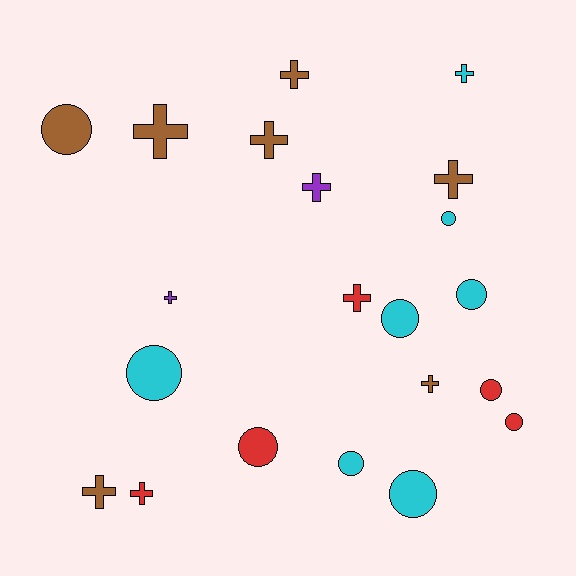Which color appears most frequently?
Cyan, with 7 objects.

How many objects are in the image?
There are 21 objects.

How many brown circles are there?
There is 1 brown circle.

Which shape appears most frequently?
Cross, with 11 objects.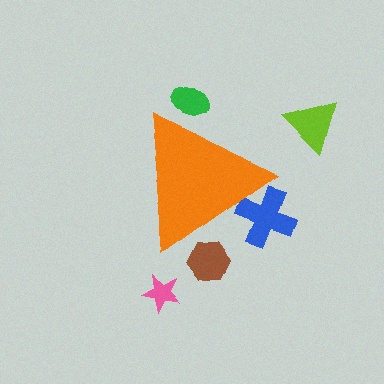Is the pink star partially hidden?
No, the pink star is fully visible.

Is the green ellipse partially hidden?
Yes, the green ellipse is partially hidden behind the orange triangle.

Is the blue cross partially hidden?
Yes, the blue cross is partially hidden behind the orange triangle.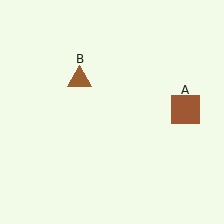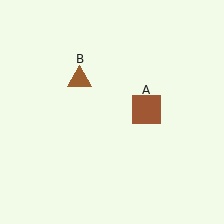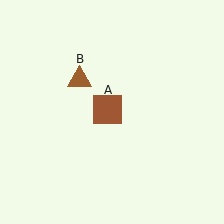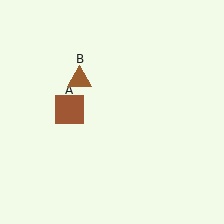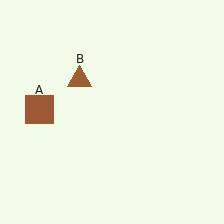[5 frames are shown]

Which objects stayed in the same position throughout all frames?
Brown triangle (object B) remained stationary.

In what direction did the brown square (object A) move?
The brown square (object A) moved left.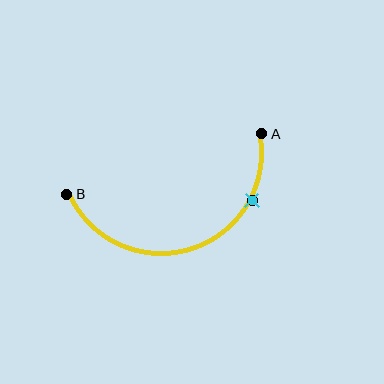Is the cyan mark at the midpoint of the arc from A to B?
No. The cyan mark lies on the arc but is closer to endpoint A. The arc midpoint would be at the point on the curve equidistant along the arc from both A and B.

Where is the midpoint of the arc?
The arc midpoint is the point on the curve farthest from the straight line joining A and B. It sits below that line.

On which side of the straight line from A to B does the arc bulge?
The arc bulges below the straight line connecting A and B.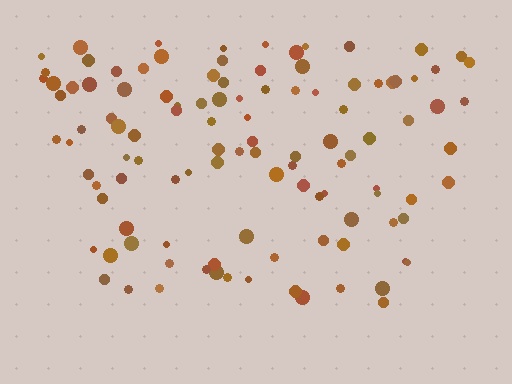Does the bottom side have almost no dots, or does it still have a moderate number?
Still a moderate number, just noticeably fewer than the top.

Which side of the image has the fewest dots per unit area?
The bottom.